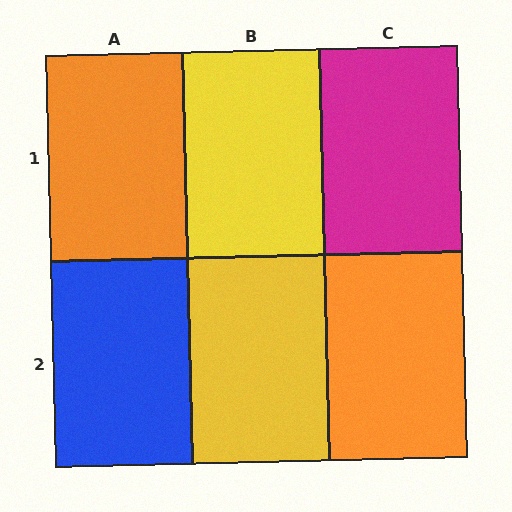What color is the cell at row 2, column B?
Yellow.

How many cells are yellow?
2 cells are yellow.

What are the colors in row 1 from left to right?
Orange, yellow, magenta.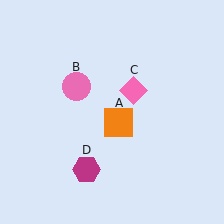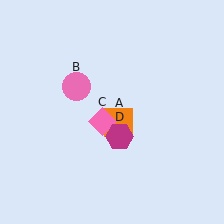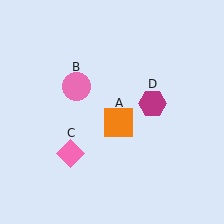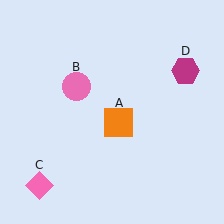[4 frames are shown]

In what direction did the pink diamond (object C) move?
The pink diamond (object C) moved down and to the left.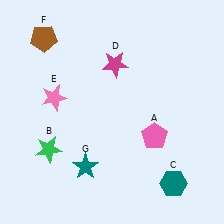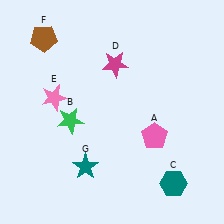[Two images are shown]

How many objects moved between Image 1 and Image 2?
1 object moved between the two images.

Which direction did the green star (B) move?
The green star (B) moved up.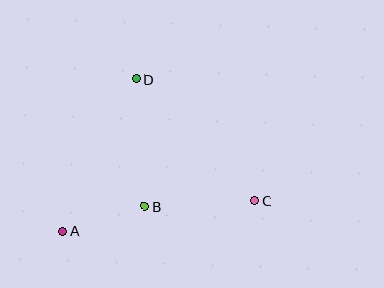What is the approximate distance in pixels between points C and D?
The distance between C and D is approximately 170 pixels.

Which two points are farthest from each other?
Points A and C are farthest from each other.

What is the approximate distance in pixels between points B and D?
The distance between B and D is approximately 128 pixels.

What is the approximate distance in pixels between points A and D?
The distance between A and D is approximately 169 pixels.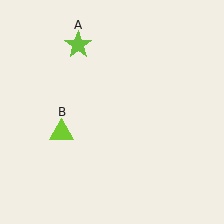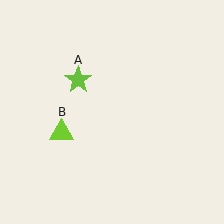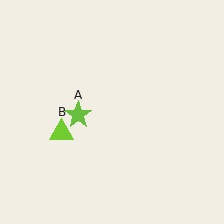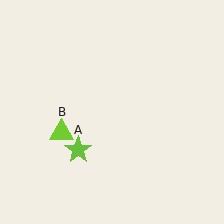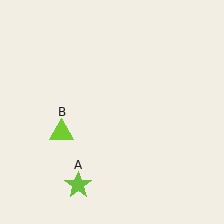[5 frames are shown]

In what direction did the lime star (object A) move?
The lime star (object A) moved down.